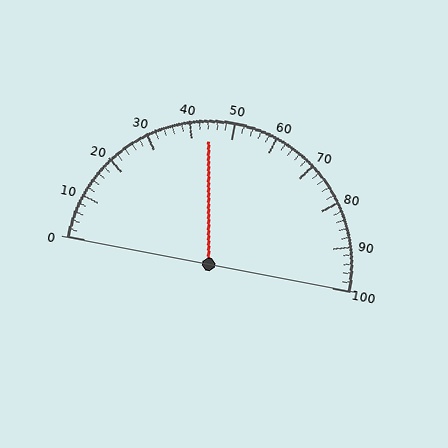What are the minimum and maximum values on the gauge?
The gauge ranges from 0 to 100.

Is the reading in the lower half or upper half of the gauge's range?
The reading is in the lower half of the range (0 to 100).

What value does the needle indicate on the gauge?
The needle indicates approximately 44.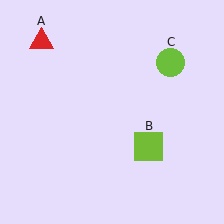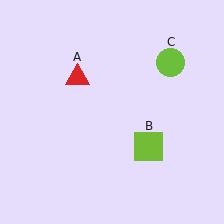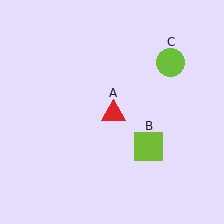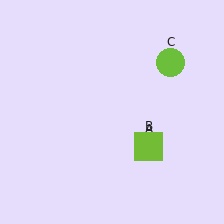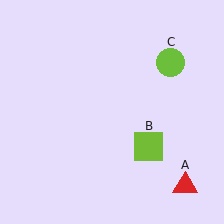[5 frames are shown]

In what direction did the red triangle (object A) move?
The red triangle (object A) moved down and to the right.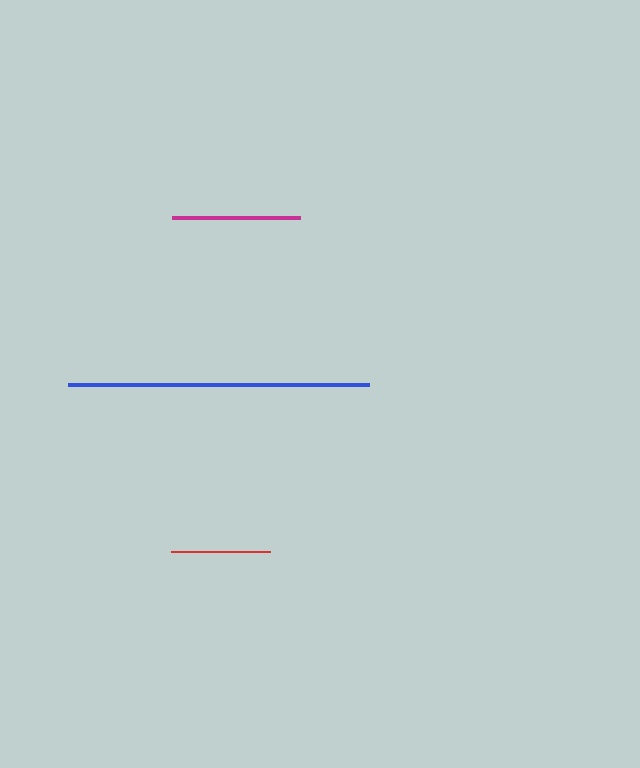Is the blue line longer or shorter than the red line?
The blue line is longer than the red line.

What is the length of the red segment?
The red segment is approximately 99 pixels long.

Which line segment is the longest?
The blue line is the longest at approximately 301 pixels.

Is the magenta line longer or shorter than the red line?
The magenta line is longer than the red line.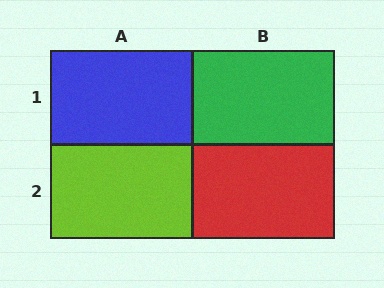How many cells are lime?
1 cell is lime.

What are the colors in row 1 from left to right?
Blue, green.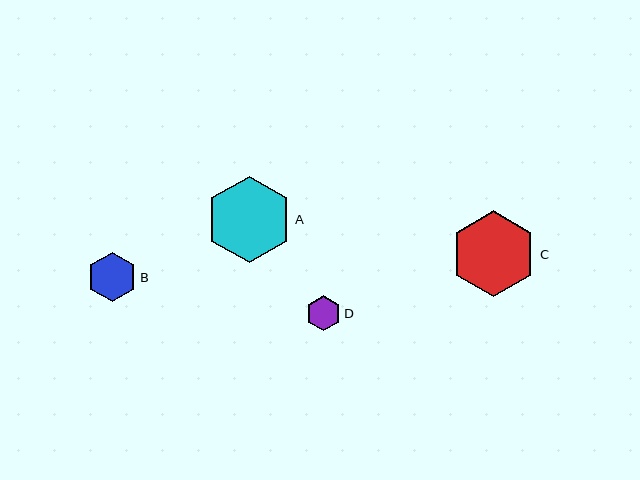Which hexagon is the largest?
Hexagon A is the largest with a size of approximately 86 pixels.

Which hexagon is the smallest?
Hexagon D is the smallest with a size of approximately 35 pixels.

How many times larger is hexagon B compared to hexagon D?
Hexagon B is approximately 1.4 times the size of hexagon D.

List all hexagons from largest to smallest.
From largest to smallest: A, C, B, D.